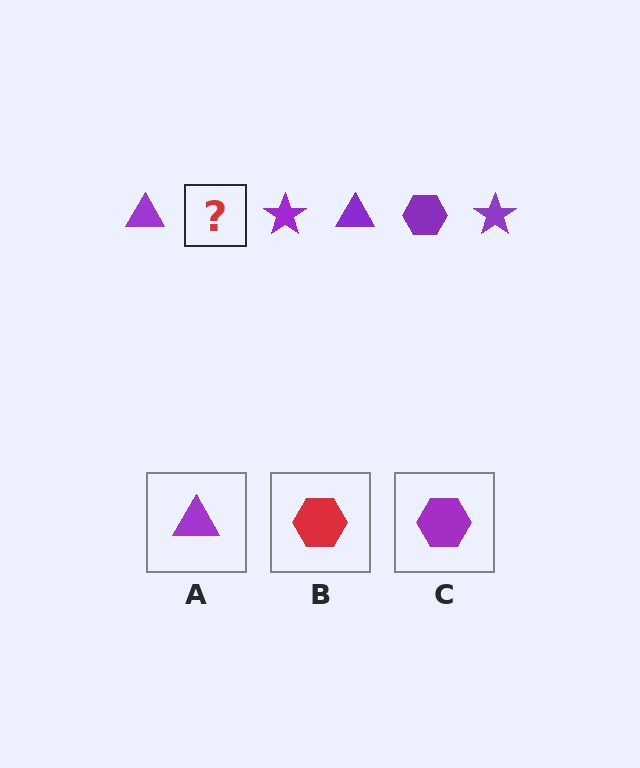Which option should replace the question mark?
Option C.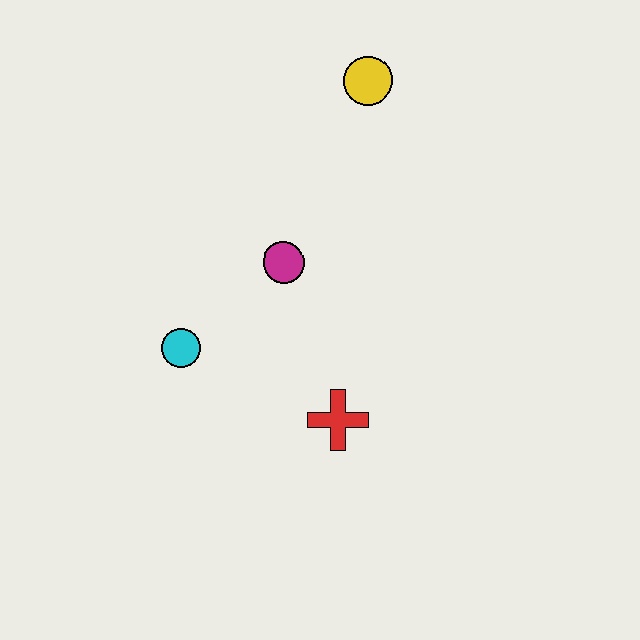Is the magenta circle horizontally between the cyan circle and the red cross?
Yes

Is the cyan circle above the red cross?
Yes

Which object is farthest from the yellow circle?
The red cross is farthest from the yellow circle.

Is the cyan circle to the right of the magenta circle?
No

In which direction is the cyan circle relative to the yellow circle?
The cyan circle is below the yellow circle.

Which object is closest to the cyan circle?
The magenta circle is closest to the cyan circle.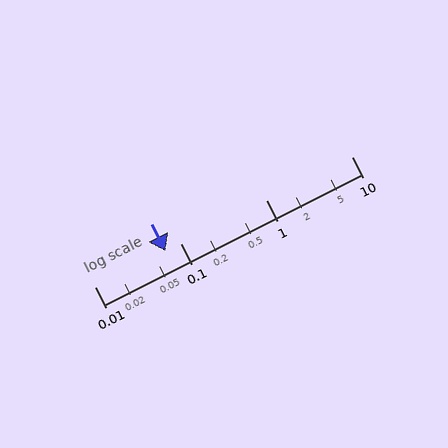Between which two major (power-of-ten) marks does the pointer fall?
The pointer is between 0.01 and 0.1.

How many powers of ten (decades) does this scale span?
The scale spans 3 decades, from 0.01 to 10.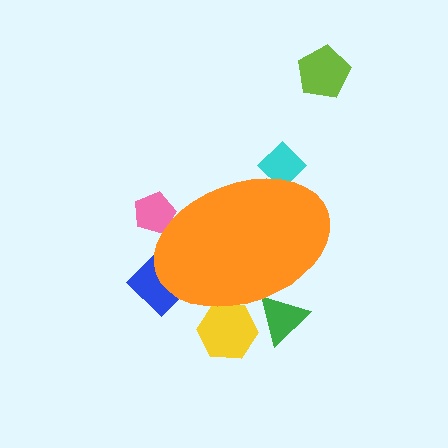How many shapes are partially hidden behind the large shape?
5 shapes are partially hidden.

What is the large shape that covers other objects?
An orange ellipse.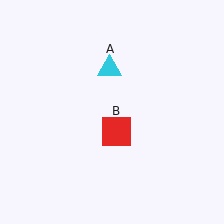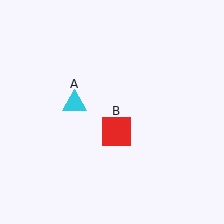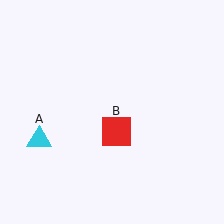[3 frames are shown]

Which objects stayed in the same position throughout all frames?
Red square (object B) remained stationary.